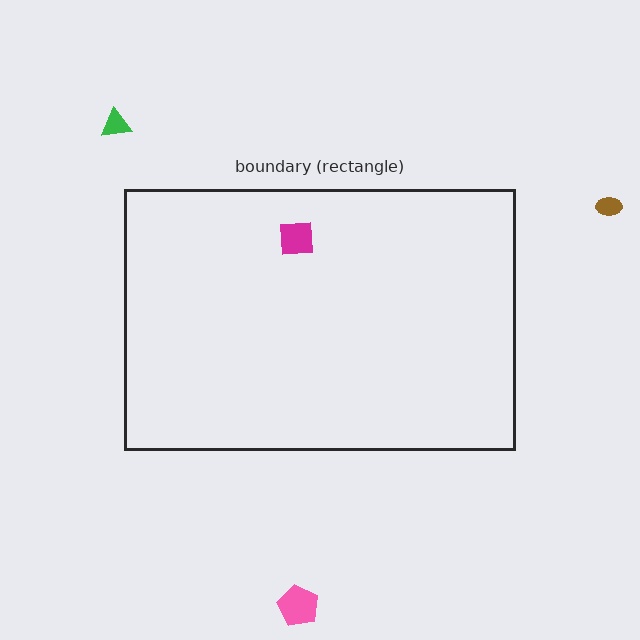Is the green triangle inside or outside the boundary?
Outside.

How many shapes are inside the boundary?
1 inside, 3 outside.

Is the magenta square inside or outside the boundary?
Inside.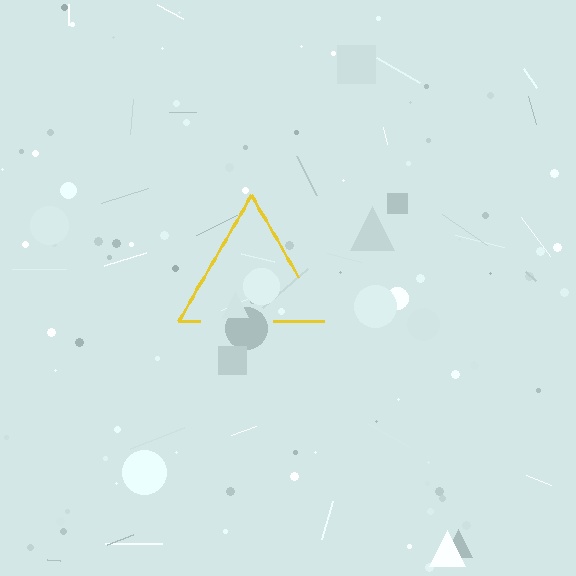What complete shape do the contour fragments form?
The contour fragments form a triangle.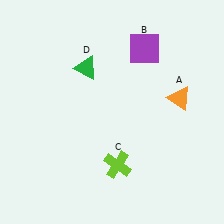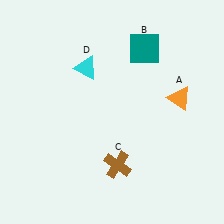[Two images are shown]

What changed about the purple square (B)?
In Image 1, B is purple. In Image 2, it changed to teal.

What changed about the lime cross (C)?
In Image 1, C is lime. In Image 2, it changed to brown.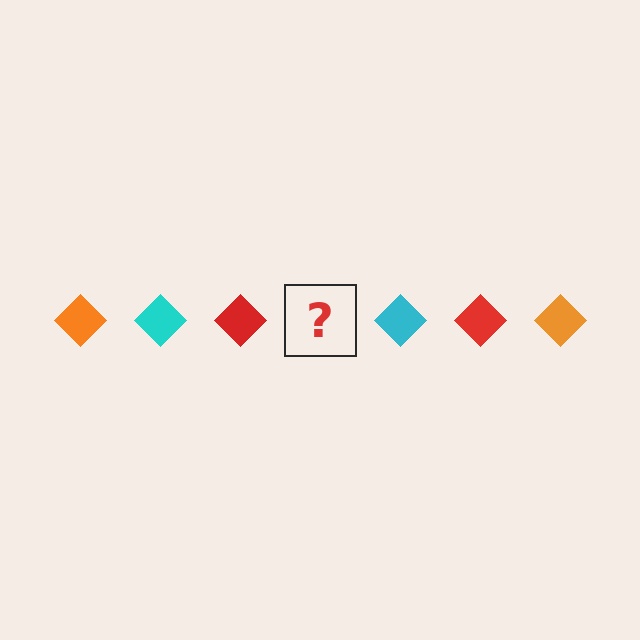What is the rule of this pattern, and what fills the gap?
The rule is that the pattern cycles through orange, cyan, red diamonds. The gap should be filled with an orange diamond.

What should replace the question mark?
The question mark should be replaced with an orange diamond.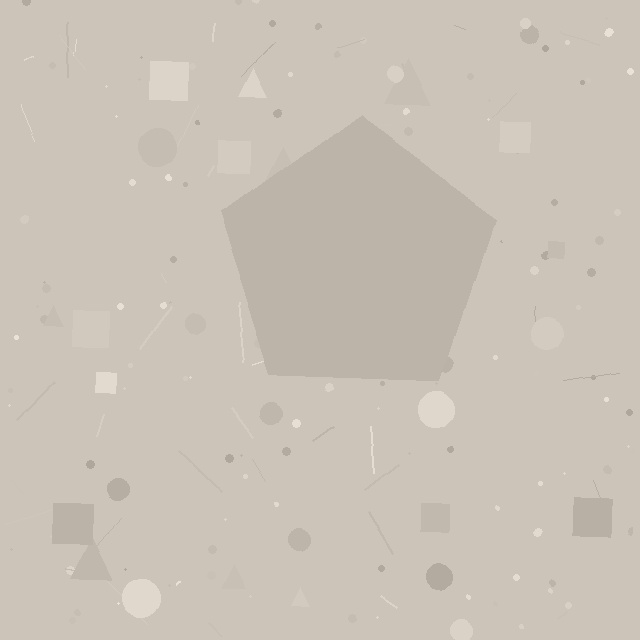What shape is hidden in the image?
A pentagon is hidden in the image.